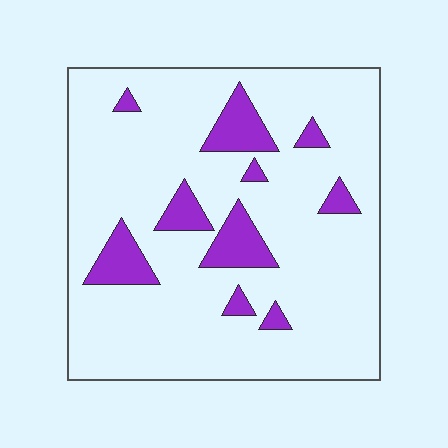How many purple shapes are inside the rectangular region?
10.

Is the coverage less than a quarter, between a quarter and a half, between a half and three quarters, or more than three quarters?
Less than a quarter.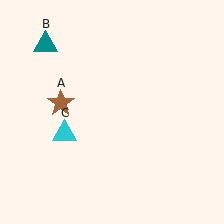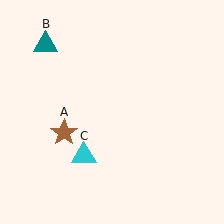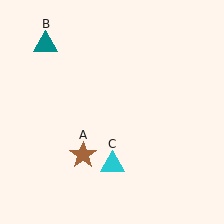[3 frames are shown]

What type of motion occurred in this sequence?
The brown star (object A), cyan triangle (object C) rotated counterclockwise around the center of the scene.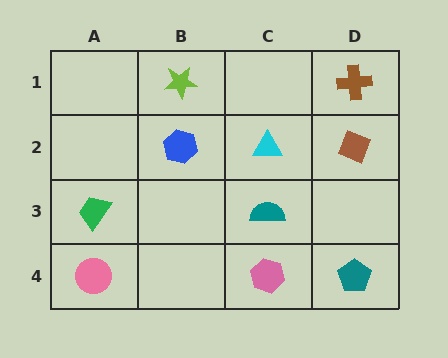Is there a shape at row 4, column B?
No, that cell is empty.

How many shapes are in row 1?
2 shapes.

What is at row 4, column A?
A pink circle.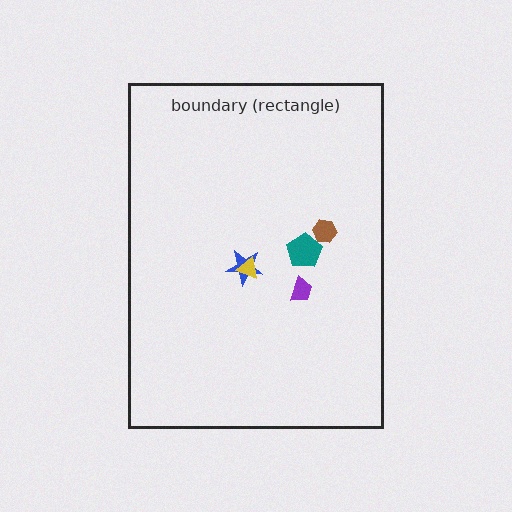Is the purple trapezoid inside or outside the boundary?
Inside.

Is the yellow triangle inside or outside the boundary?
Inside.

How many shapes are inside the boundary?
5 inside, 0 outside.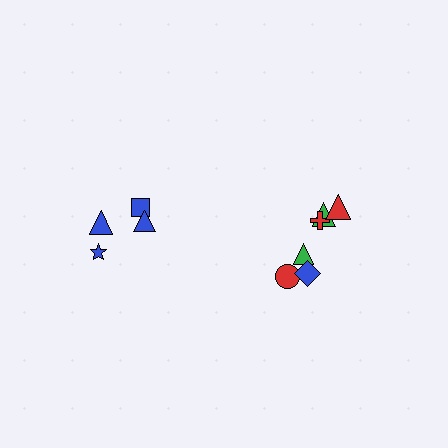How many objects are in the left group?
There are 4 objects.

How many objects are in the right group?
There are 6 objects.